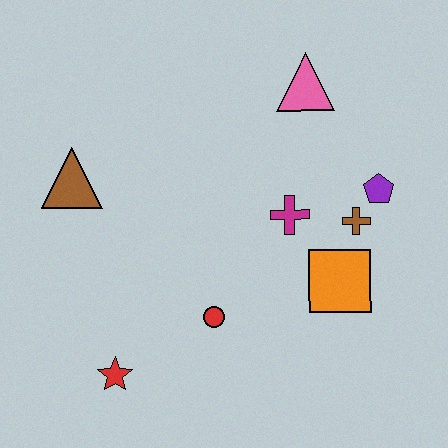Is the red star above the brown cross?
No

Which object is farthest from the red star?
The pink triangle is farthest from the red star.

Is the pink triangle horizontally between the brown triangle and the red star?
No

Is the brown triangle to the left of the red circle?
Yes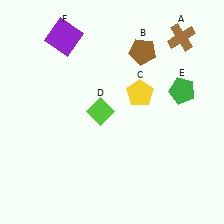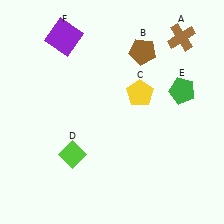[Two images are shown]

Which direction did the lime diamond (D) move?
The lime diamond (D) moved down.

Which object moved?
The lime diamond (D) moved down.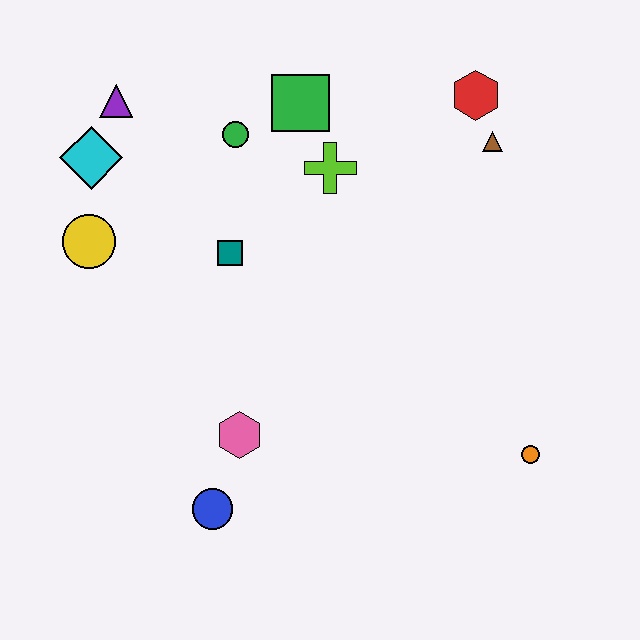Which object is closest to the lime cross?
The green square is closest to the lime cross.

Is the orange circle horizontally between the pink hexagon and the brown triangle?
No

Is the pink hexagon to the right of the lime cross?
No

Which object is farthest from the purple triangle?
The orange circle is farthest from the purple triangle.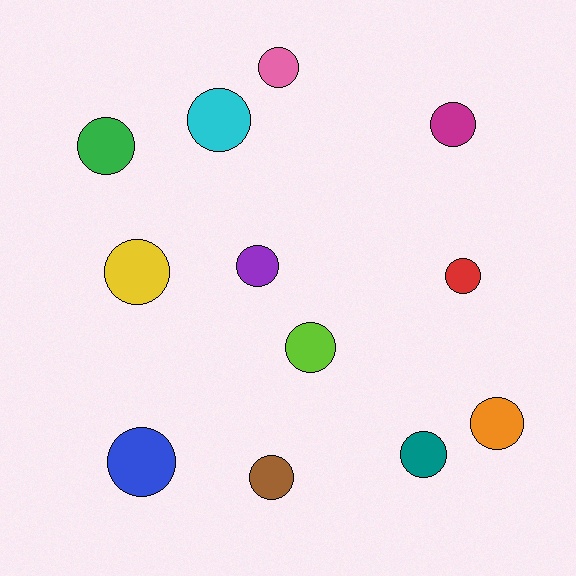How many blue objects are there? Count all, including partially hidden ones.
There is 1 blue object.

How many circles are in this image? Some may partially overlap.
There are 12 circles.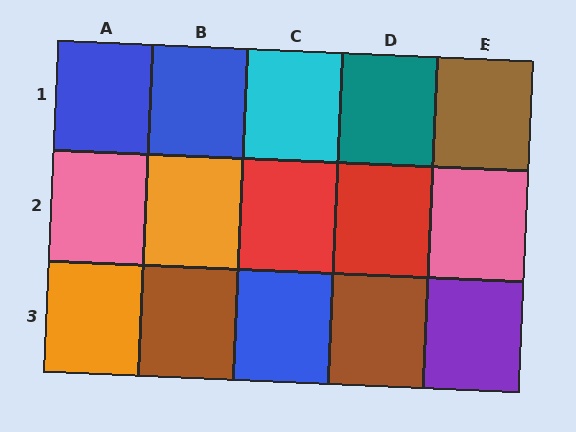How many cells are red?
2 cells are red.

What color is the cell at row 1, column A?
Blue.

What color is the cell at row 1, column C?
Cyan.